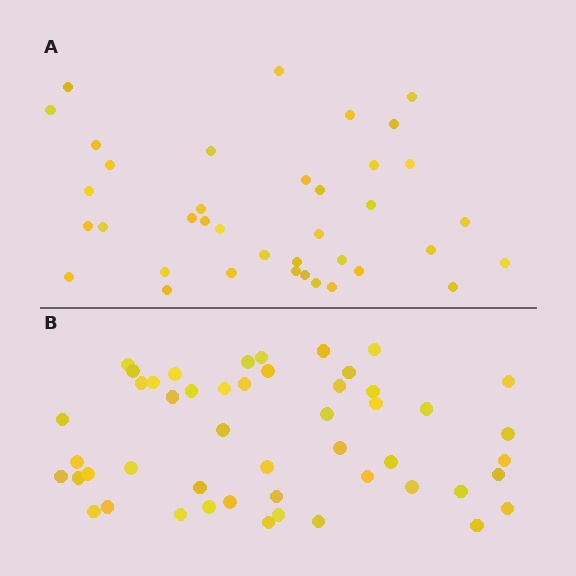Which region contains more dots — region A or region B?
Region B (the bottom region) has more dots.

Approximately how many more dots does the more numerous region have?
Region B has roughly 12 or so more dots than region A.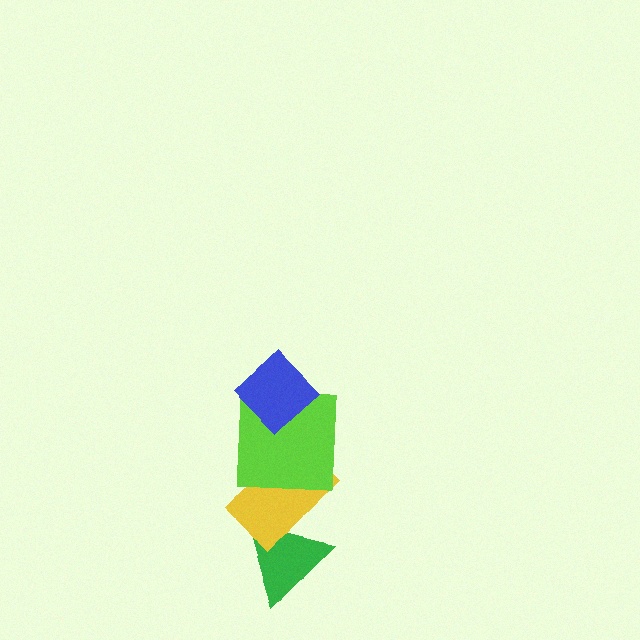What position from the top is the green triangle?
The green triangle is 4th from the top.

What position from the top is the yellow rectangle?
The yellow rectangle is 3rd from the top.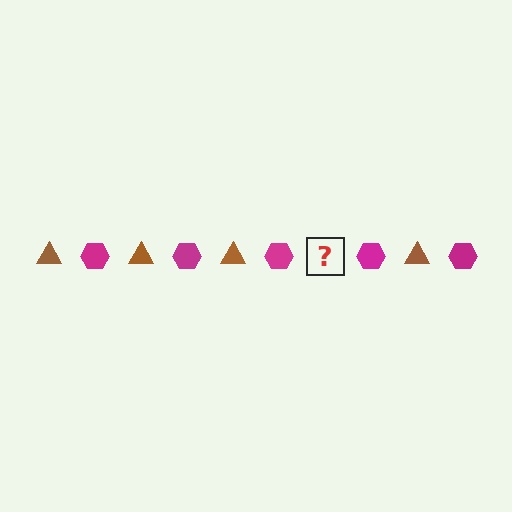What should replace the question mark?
The question mark should be replaced with a brown triangle.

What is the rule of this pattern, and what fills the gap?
The rule is that the pattern alternates between brown triangle and magenta hexagon. The gap should be filled with a brown triangle.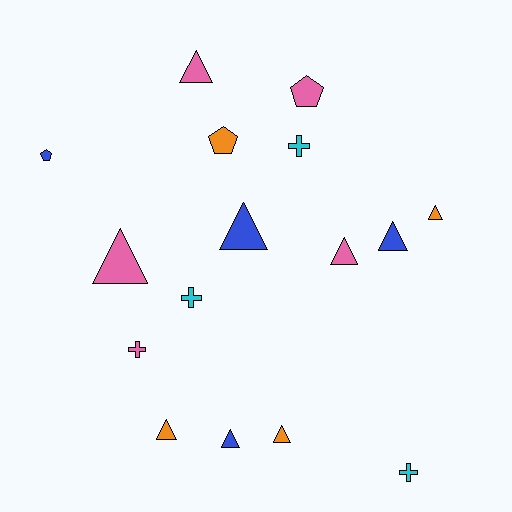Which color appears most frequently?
Pink, with 5 objects.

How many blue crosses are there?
There are no blue crosses.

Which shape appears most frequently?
Triangle, with 9 objects.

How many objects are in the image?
There are 16 objects.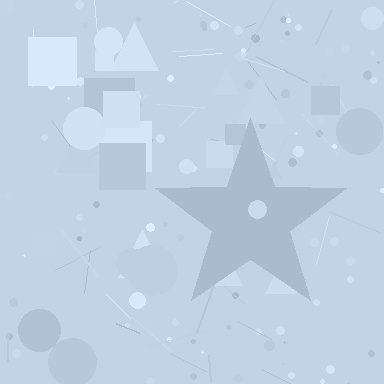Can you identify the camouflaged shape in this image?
The camouflaged shape is a star.